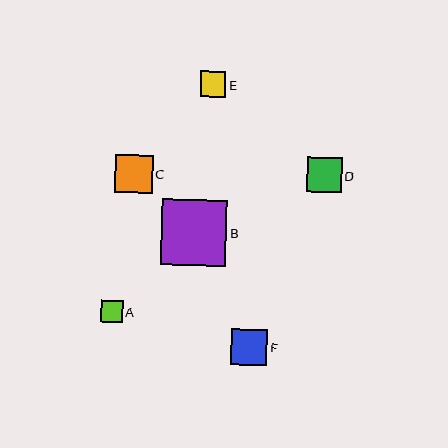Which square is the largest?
Square B is the largest with a size of approximately 65 pixels.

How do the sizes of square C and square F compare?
Square C and square F are approximately the same size.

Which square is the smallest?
Square A is the smallest with a size of approximately 21 pixels.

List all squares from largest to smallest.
From largest to smallest: B, C, F, D, E, A.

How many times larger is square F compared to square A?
Square F is approximately 1.7 times the size of square A.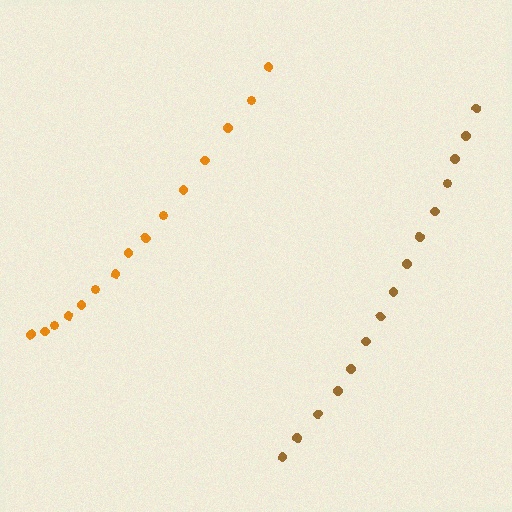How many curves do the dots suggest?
There are 2 distinct paths.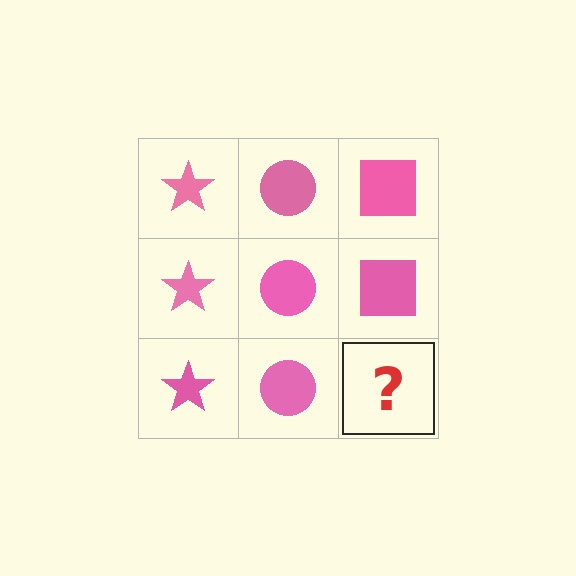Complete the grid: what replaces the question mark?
The question mark should be replaced with a pink square.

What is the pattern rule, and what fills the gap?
The rule is that each column has a consistent shape. The gap should be filled with a pink square.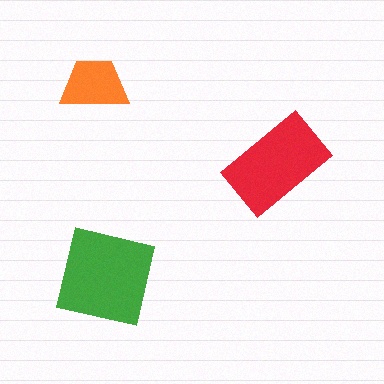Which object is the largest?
The green square.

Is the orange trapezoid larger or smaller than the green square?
Smaller.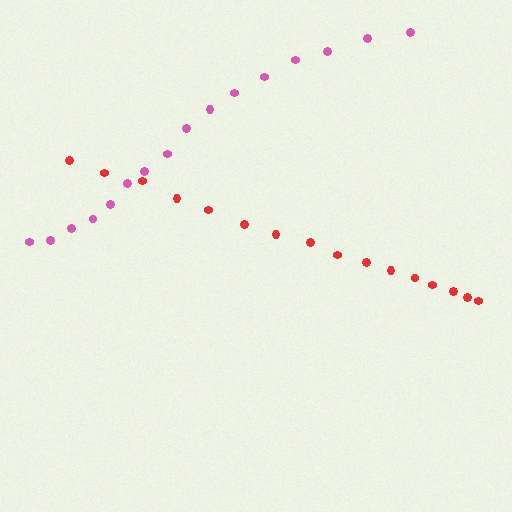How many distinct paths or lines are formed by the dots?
There are 2 distinct paths.